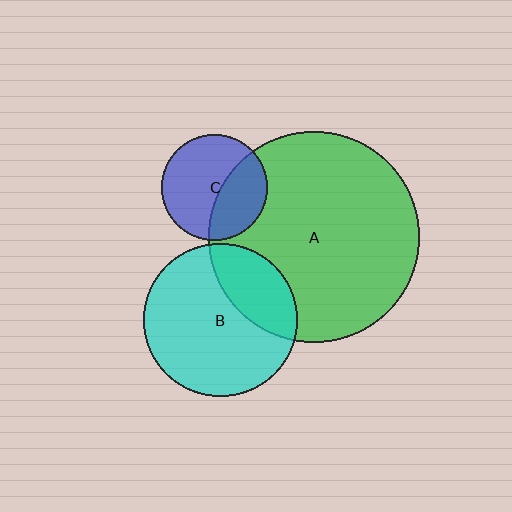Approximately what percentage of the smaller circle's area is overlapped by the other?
Approximately 40%.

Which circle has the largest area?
Circle A (green).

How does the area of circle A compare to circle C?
Approximately 4.0 times.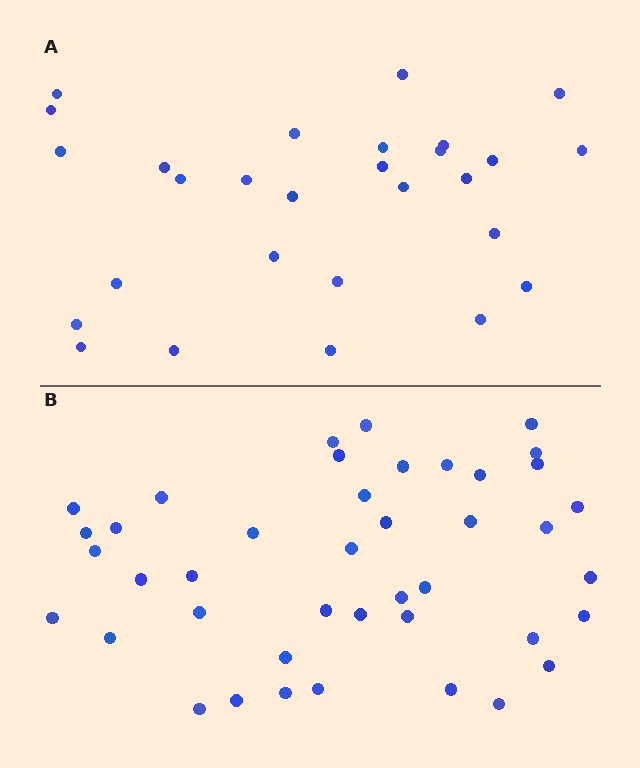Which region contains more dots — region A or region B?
Region B (the bottom region) has more dots.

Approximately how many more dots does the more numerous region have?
Region B has approximately 15 more dots than region A.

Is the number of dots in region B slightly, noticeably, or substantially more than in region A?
Region B has substantially more. The ratio is roughly 1.5 to 1.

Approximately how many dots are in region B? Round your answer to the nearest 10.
About 40 dots. (The exact count is 42, which rounds to 40.)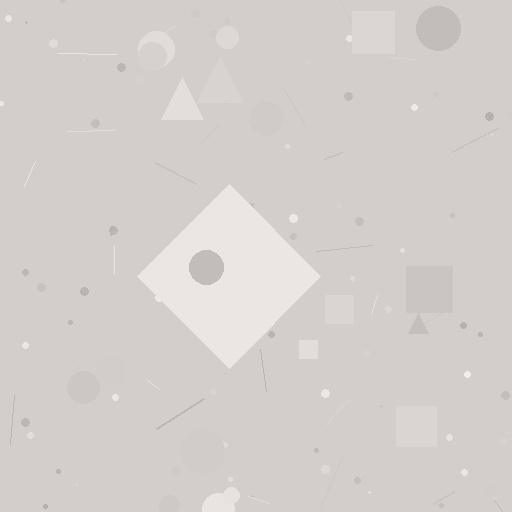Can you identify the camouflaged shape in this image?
The camouflaged shape is a diamond.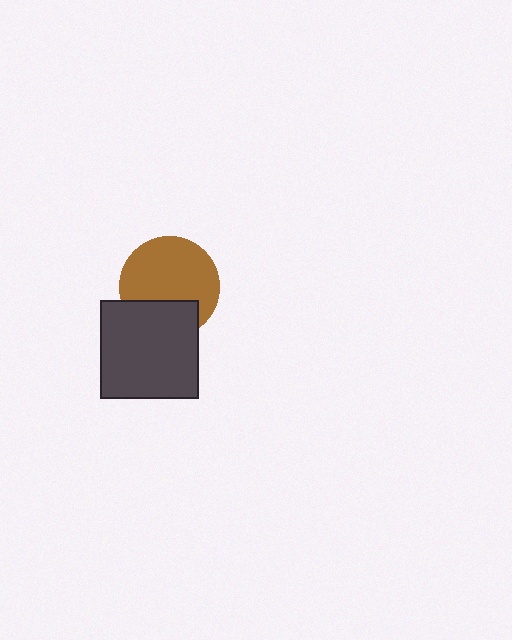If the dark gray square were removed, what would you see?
You would see the complete brown circle.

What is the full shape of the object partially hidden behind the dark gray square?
The partially hidden object is a brown circle.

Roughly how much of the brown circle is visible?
Most of it is visible (roughly 70%).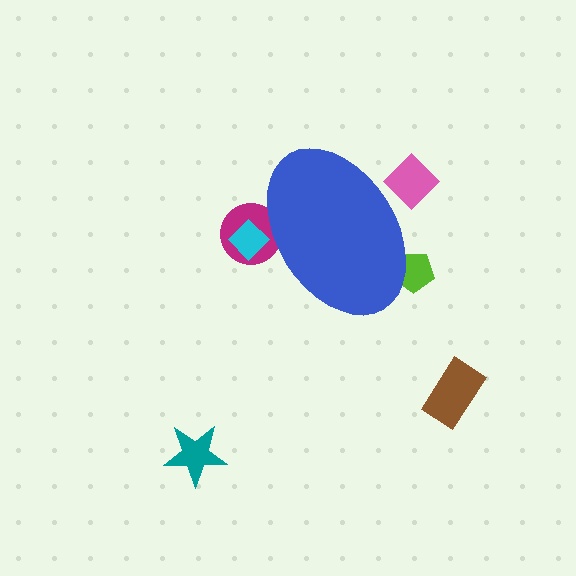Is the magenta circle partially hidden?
Yes, the magenta circle is partially hidden behind the blue ellipse.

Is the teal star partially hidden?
No, the teal star is fully visible.